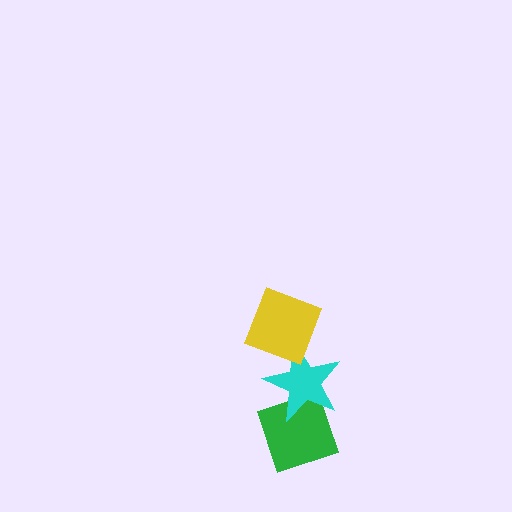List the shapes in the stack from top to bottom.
From top to bottom: the yellow diamond, the cyan star, the green diamond.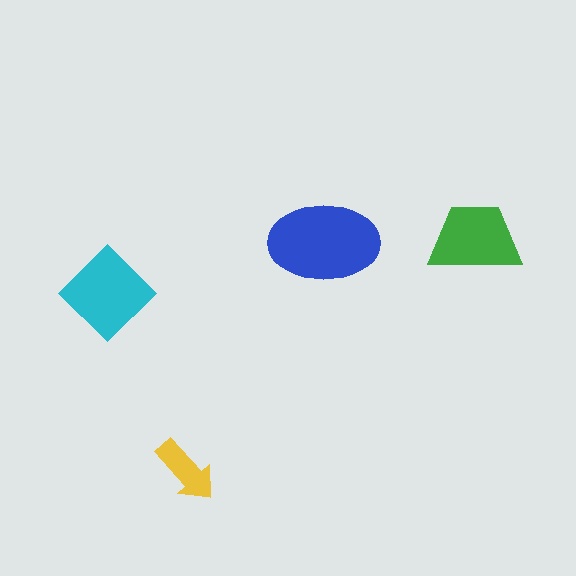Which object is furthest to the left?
The cyan diamond is leftmost.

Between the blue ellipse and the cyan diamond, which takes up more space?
The blue ellipse.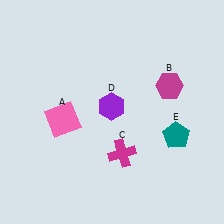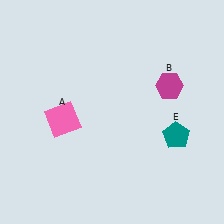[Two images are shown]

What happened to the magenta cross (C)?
The magenta cross (C) was removed in Image 2. It was in the bottom-right area of Image 1.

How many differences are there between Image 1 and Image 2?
There are 2 differences between the two images.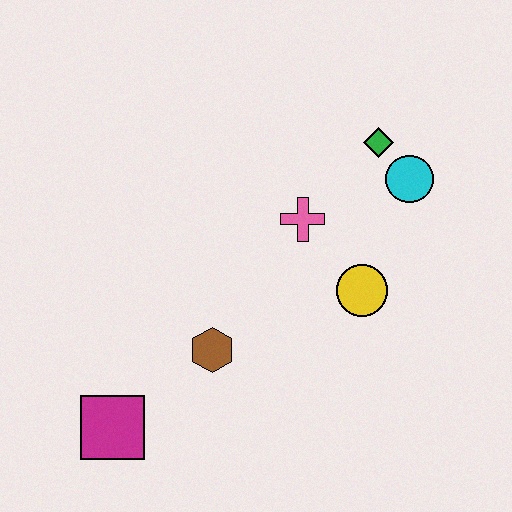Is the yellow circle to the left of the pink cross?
No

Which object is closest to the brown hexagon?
The magenta square is closest to the brown hexagon.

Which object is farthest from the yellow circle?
The magenta square is farthest from the yellow circle.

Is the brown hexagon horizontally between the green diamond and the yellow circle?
No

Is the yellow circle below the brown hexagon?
No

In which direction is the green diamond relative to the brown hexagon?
The green diamond is above the brown hexagon.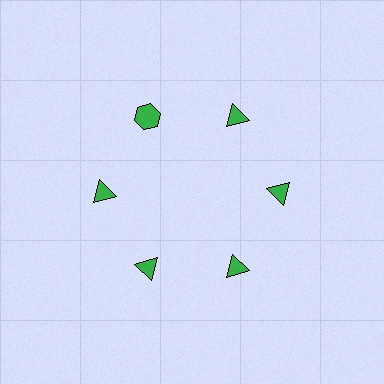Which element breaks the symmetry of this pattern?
The green hexagon at roughly the 11 o'clock position breaks the symmetry. All other shapes are green triangles.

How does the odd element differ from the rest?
It has a different shape: hexagon instead of triangle.